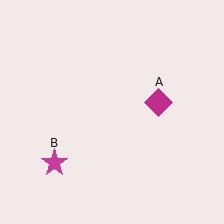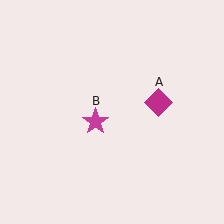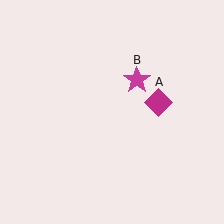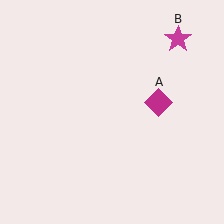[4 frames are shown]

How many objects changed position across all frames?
1 object changed position: magenta star (object B).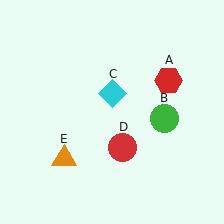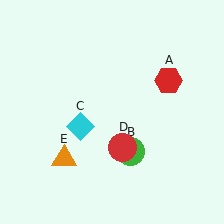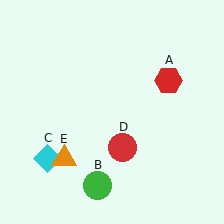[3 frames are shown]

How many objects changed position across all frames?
2 objects changed position: green circle (object B), cyan diamond (object C).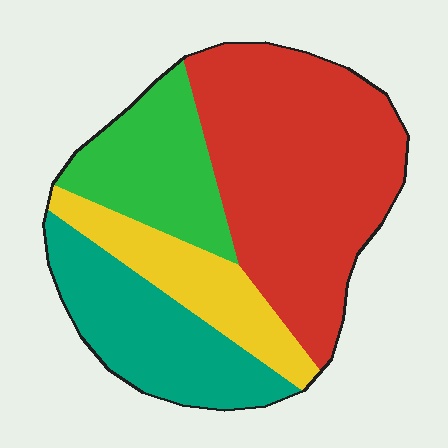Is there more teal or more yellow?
Teal.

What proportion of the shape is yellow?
Yellow takes up less than a sixth of the shape.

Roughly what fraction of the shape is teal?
Teal covers about 20% of the shape.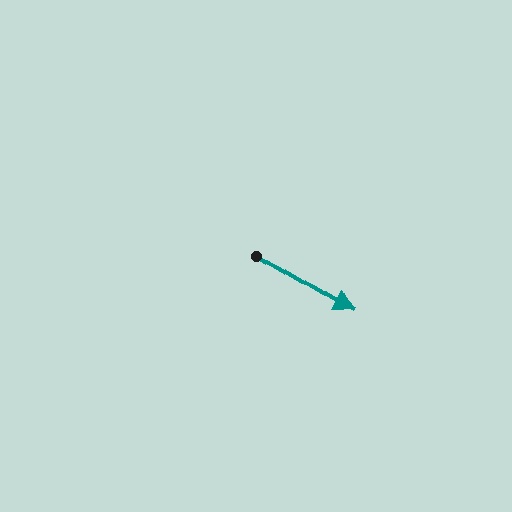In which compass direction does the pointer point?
Southeast.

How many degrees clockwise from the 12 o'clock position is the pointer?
Approximately 121 degrees.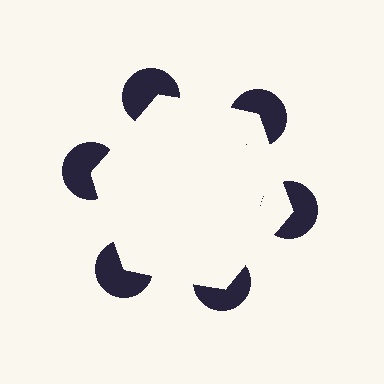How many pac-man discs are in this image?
There are 6 — one at each vertex of the illusory hexagon.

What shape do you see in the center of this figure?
An illusory hexagon — its edges are inferred from the aligned wedge cuts in the pac-man discs, not physically drawn.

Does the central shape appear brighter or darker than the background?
It typically appears slightly brighter than the background, even though no actual brightness change is drawn.